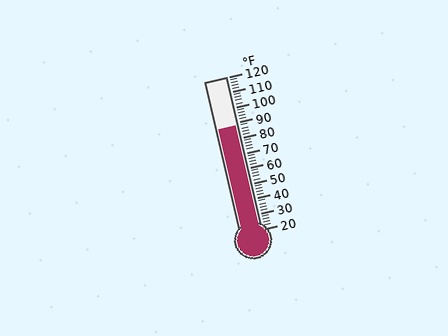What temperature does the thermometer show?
The thermometer shows approximately 88°F.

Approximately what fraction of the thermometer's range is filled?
The thermometer is filled to approximately 70% of its range.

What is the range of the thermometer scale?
The thermometer scale ranges from 20°F to 120°F.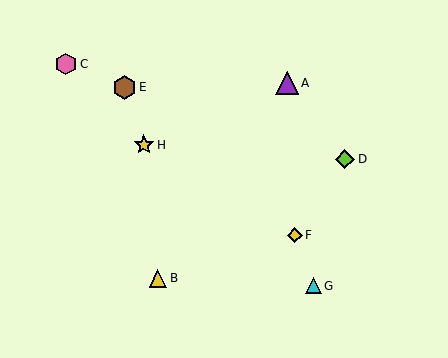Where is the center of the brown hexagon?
The center of the brown hexagon is at (124, 87).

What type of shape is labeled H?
Shape H is a yellow star.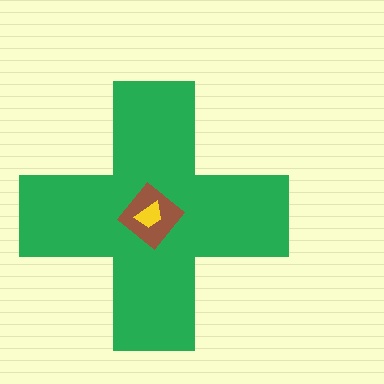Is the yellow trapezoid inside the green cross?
Yes.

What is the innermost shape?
The yellow trapezoid.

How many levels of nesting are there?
3.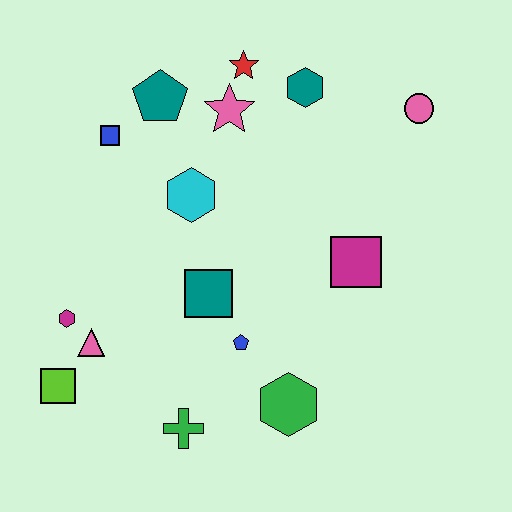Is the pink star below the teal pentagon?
Yes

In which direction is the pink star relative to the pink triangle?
The pink star is above the pink triangle.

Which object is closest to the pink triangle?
The magenta hexagon is closest to the pink triangle.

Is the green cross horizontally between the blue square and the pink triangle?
No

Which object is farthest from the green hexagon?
The red star is farthest from the green hexagon.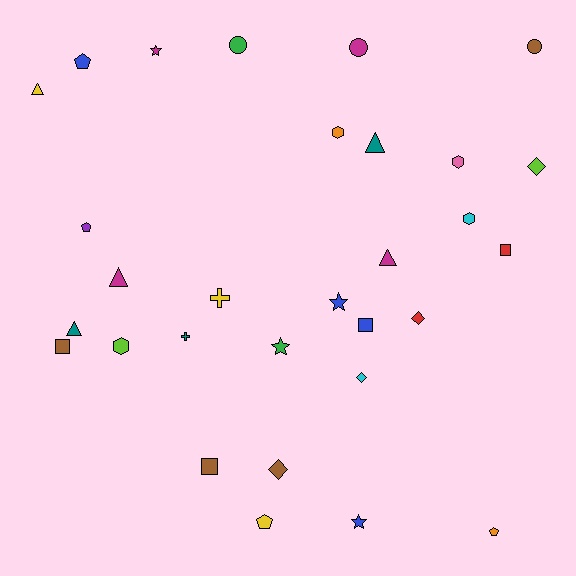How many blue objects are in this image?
There are 4 blue objects.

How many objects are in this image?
There are 30 objects.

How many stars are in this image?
There are 4 stars.